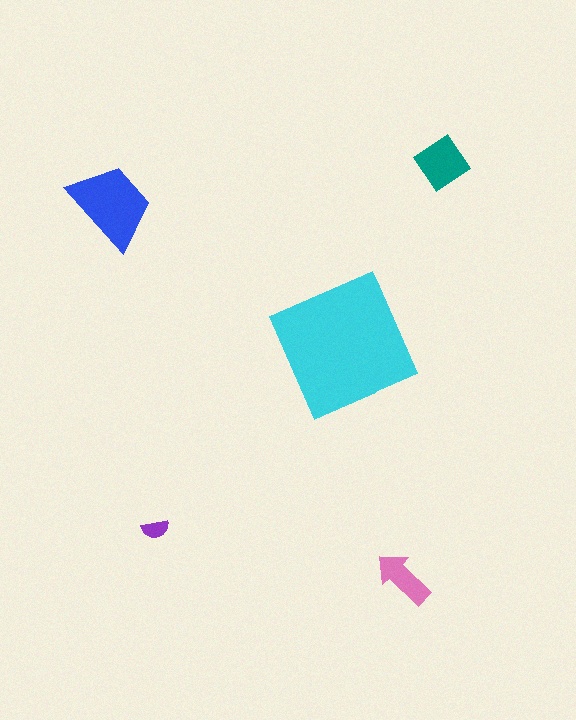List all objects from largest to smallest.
The cyan square, the blue trapezoid, the teal diamond, the pink arrow, the purple semicircle.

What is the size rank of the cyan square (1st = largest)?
1st.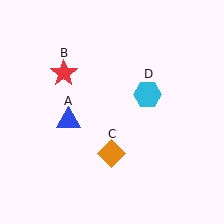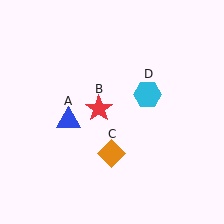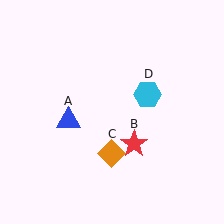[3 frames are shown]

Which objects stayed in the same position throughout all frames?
Blue triangle (object A) and orange diamond (object C) and cyan hexagon (object D) remained stationary.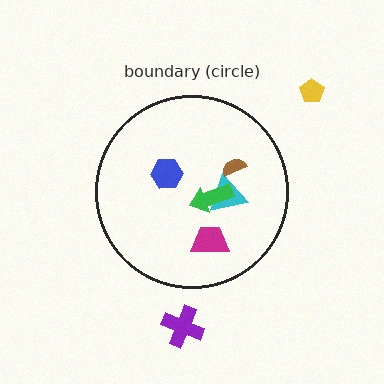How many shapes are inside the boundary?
5 inside, 2 outside.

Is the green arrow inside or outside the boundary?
Inside.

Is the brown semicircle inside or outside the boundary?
Inside.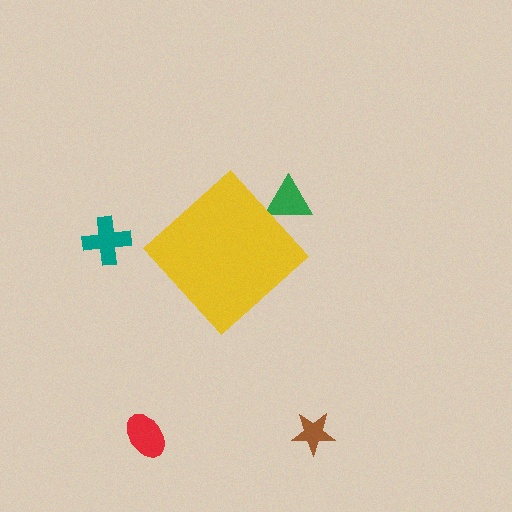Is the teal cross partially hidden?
No, the teal cross is fully visible.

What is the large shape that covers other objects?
A yellow diamond.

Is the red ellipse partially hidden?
No, the red ellipse is fully visible.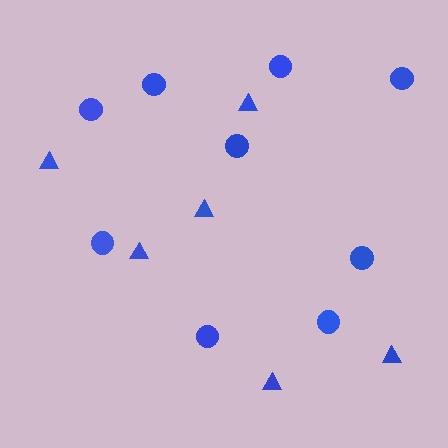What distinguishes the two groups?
There are 2 groups: one group of circles (9) and one group of triangles (6).